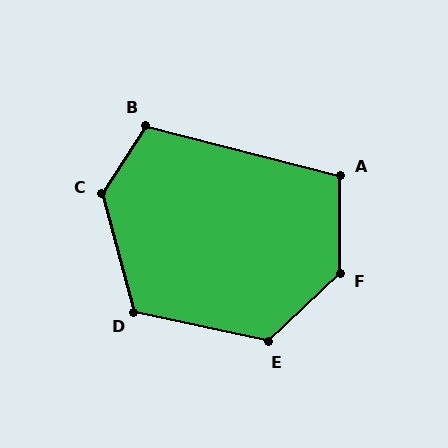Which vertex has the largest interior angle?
F, at approximately 134 degrees.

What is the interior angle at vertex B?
Approximately 108 degrees (obtuse).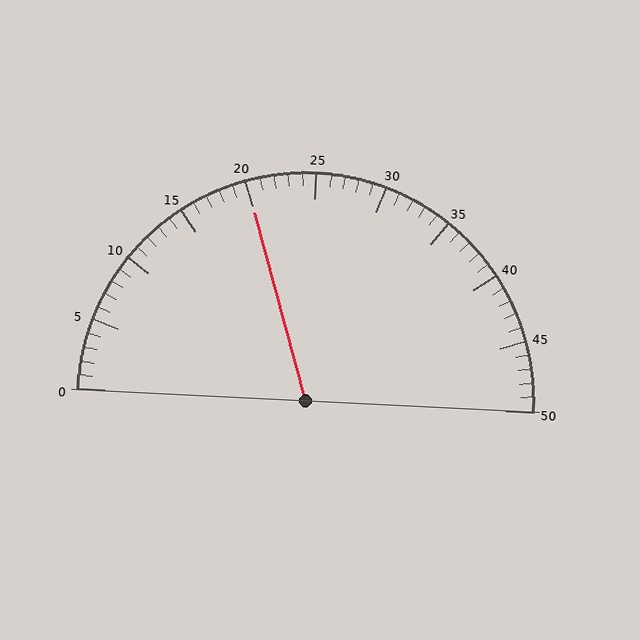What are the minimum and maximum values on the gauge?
The gauge ranges from 0 to 50.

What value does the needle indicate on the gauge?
The needle indicates approximately 20.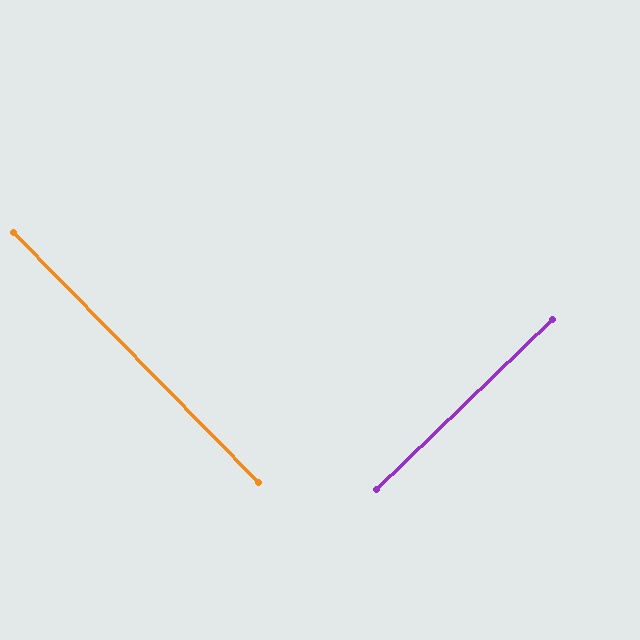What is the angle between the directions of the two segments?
Approximately 90 degrees.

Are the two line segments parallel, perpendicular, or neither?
Perpendicular — they meet at approximately 90°.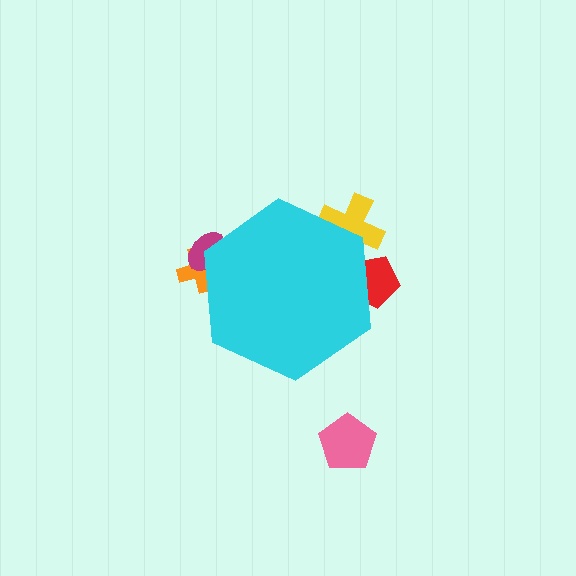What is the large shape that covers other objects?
A cyan hexagon.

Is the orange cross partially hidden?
Yes, the orange cross is partially hidden behind the cyan hexagon.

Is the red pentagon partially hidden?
Yes, the red pentagon is partially hidden behind the cyan hexagon.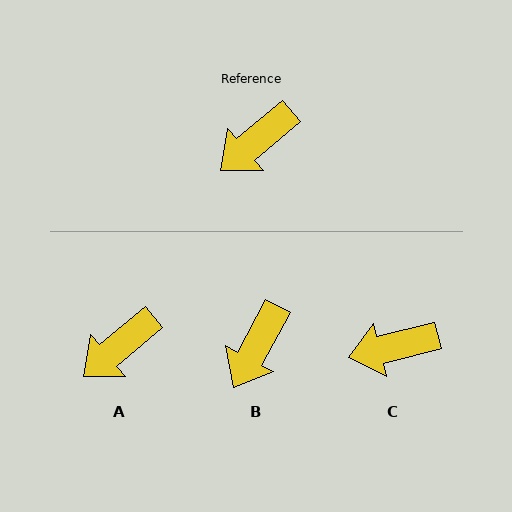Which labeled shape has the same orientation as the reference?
A.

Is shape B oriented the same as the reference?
No, it is off by about 21 degrees.